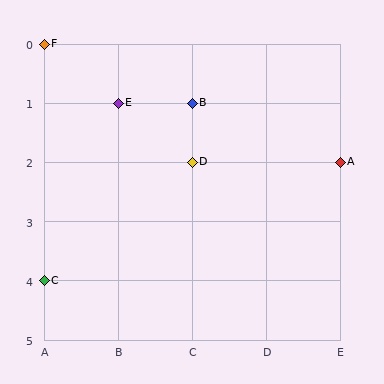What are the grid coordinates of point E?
Point E is at grid coordinates (B, 1).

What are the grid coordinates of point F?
Point F is at grid coordinates (A, 0).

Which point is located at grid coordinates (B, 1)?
Point E is at (B, 1).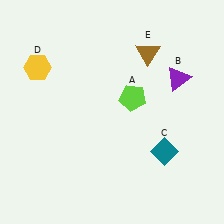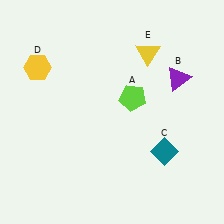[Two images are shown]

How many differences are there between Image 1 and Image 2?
There is 1 difference between the two images.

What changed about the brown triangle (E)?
In Image 1, E is brown. In Image 2, it changed to yellow.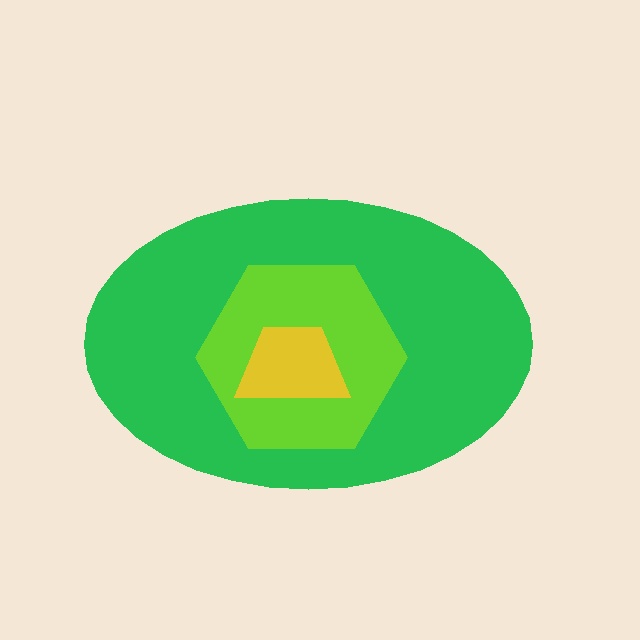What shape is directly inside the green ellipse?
The lime hexagon.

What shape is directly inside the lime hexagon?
The yellow trapezoid.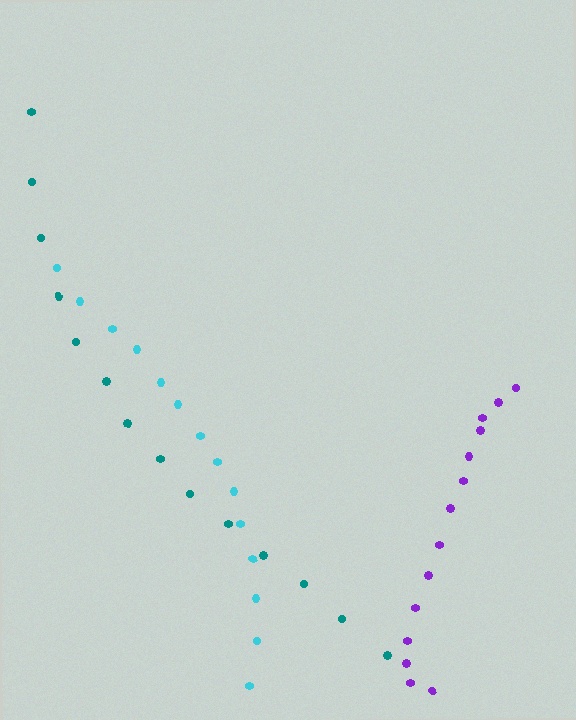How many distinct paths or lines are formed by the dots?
There are 3 distinct paths.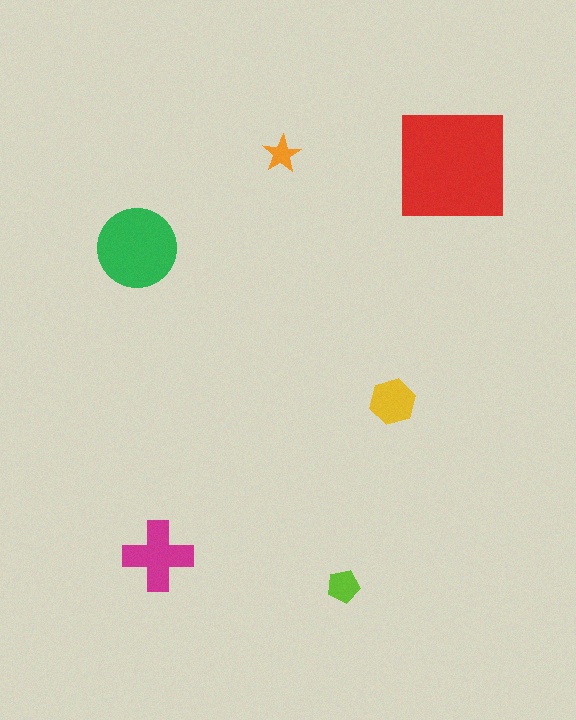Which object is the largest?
The red square.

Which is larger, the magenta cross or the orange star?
The magenta cross.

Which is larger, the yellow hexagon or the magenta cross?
The magenta cross.